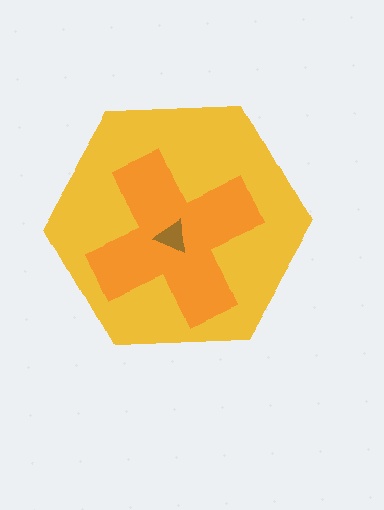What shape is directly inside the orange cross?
The brown triangle.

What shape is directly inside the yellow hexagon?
The orange cross.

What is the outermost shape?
The yellow hexagon.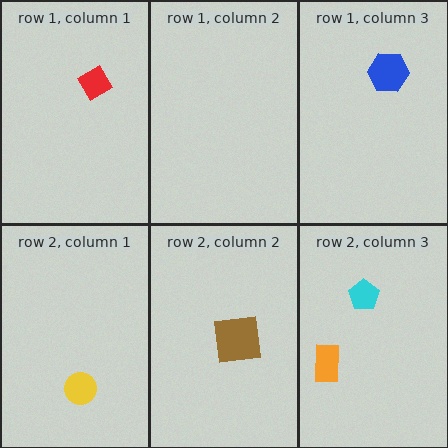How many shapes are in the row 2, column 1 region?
1.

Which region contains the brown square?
The row 2, column 2 region.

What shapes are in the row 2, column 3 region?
The orange rectangle, the cyan pentagon.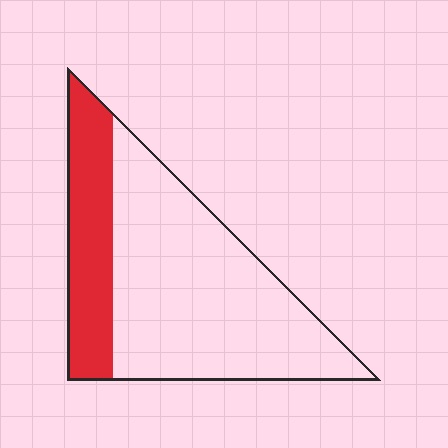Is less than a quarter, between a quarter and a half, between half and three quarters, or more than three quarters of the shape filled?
Between a quarter and a half.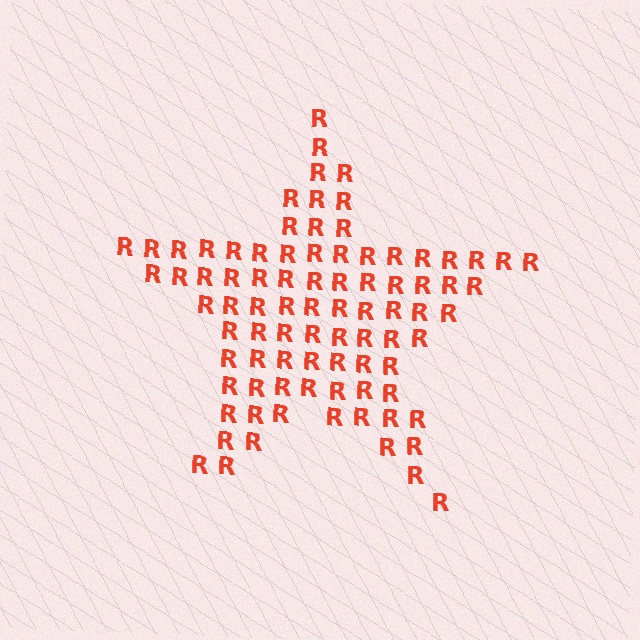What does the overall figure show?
The overall figure shows a star.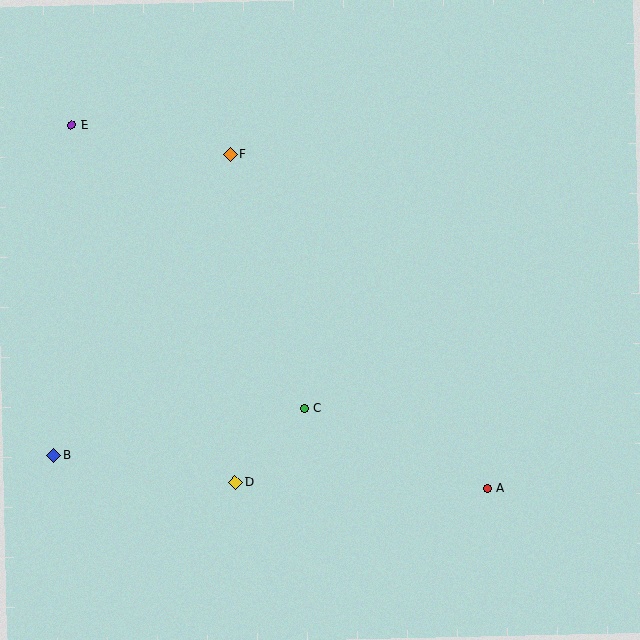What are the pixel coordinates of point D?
Point D is at (235, 482).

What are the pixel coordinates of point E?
Point E is at (71, 125).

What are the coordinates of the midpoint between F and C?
The midpoint between F and C is at (267, 281).